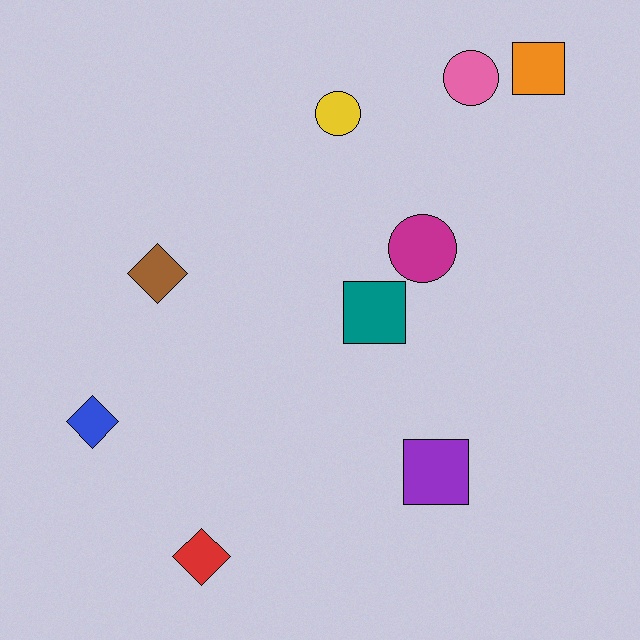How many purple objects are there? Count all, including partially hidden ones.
There is 1 purple object.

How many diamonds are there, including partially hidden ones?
There are 3 diamonds.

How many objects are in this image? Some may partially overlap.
There are 9 objects.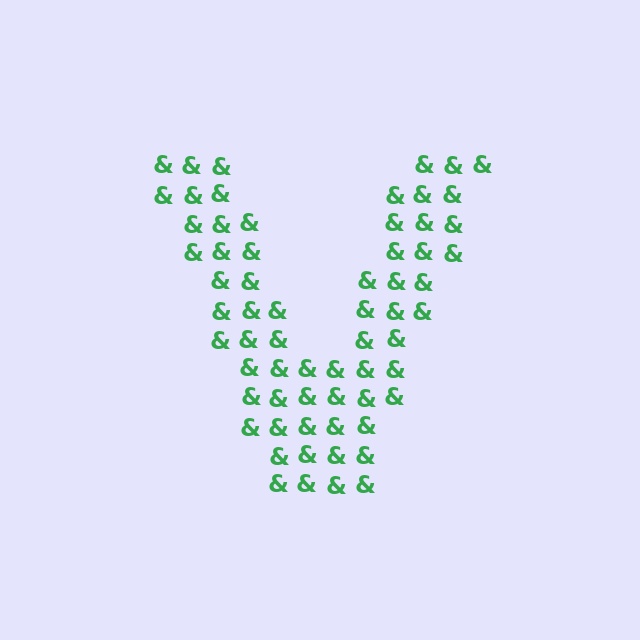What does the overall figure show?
The overall figure shows the letter V.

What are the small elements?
The small elements are ampersands.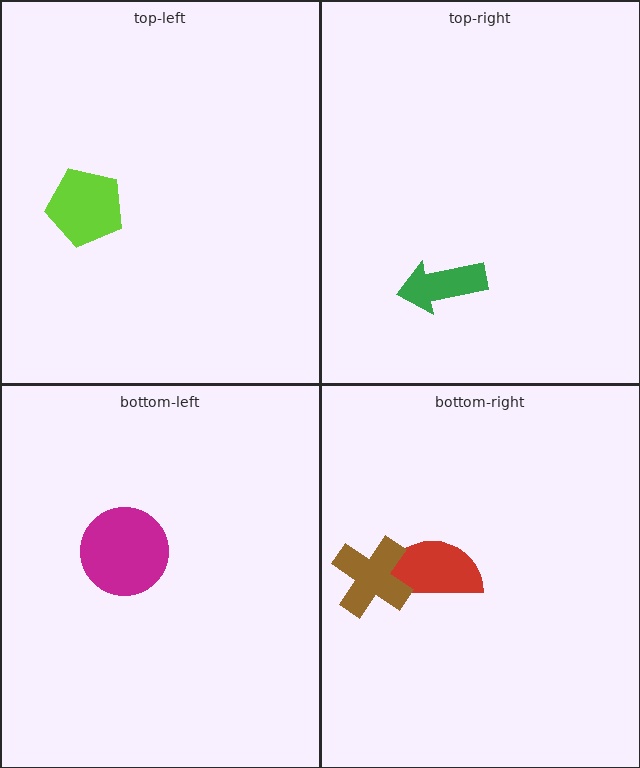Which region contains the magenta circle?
The bottom-left region.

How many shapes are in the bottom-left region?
1.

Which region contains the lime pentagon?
The top-left region.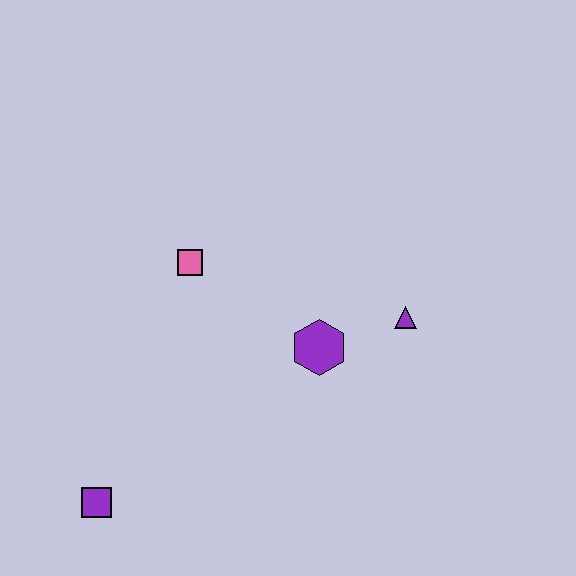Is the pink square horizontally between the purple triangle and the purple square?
Yes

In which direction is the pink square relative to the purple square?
The pink square is above the purple square.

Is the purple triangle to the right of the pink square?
Yes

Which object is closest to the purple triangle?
The purple hexagon is closest to the purple triangle.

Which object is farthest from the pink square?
The purple square is farthest from the pink square.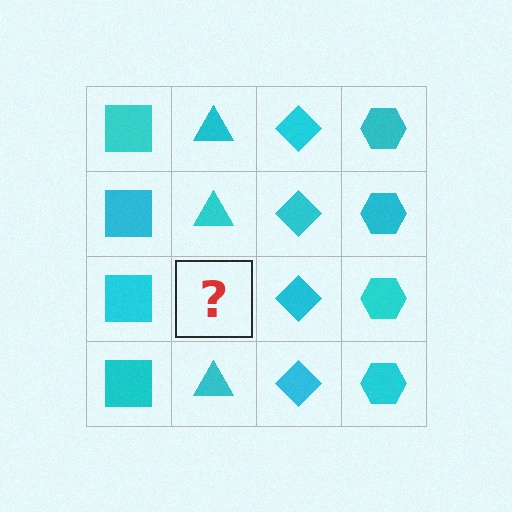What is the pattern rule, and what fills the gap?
The rule is that each column has a consistent shape. The gap should be filled with a cyan triangle.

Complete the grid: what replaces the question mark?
The question mark should be replaced with a cyan triangle.